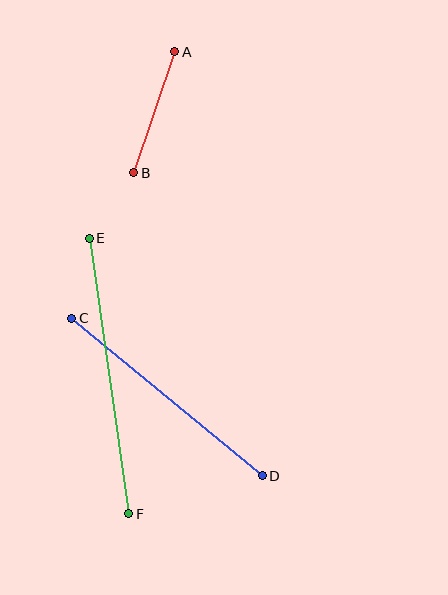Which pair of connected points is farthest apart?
Points E and F are farthest apart.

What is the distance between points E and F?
The distance is approximately 278 pixels.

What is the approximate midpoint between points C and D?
The midpoint is at approximately (167, 397) pixels.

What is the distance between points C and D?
The distance is approximately 247 pixels.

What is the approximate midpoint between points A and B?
The midpoint is at approximately (154, 112) pixels.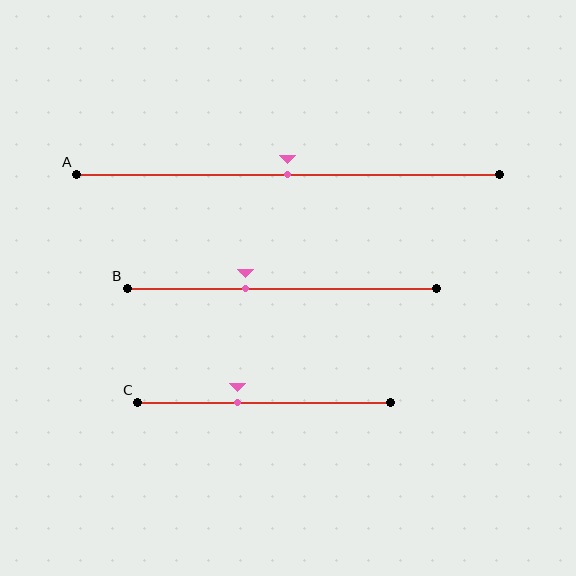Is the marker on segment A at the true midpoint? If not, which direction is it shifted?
Yes, the marker on segment A is at the true midpoint.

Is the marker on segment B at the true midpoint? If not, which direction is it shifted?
No, the marker on segment B is shifted to the left by about 12% of the segment length.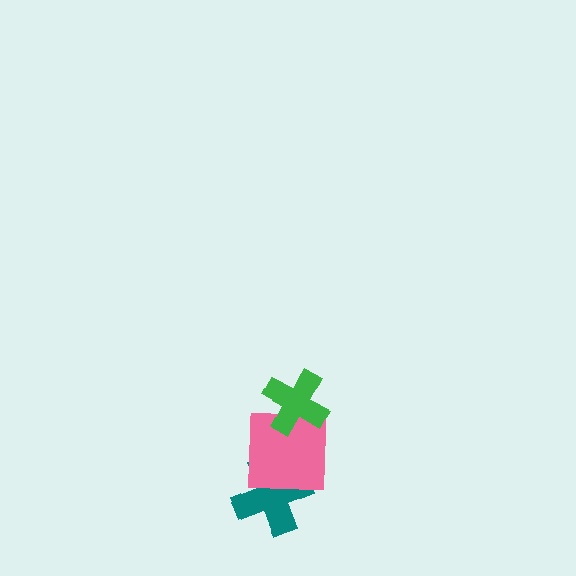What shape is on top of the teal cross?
The pink square is on top of the teal cross.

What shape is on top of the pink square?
The green cross is on top of the pink square.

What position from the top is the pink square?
The pink square is 2nd from the top.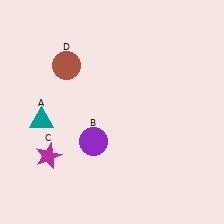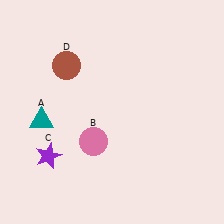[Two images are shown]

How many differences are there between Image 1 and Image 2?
There are 2 differences between the two images.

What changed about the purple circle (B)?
In Image 1, B is purple. In Image 2, it changed to pink.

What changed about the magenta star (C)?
In Image 1, C is magenta. In Image 2, it changed to purple.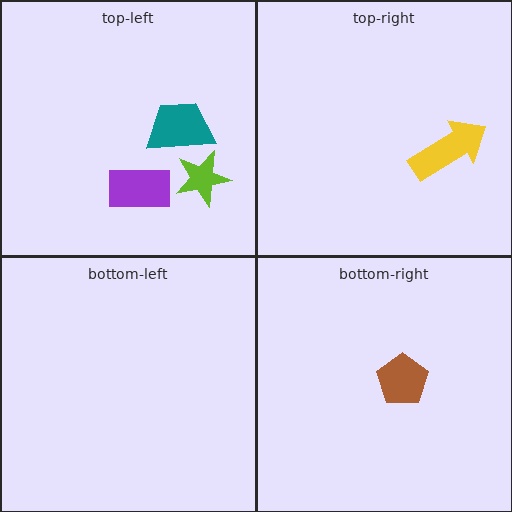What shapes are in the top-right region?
The yellow arrow.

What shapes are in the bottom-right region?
The brown pentagon.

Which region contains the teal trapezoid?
The top-left region.